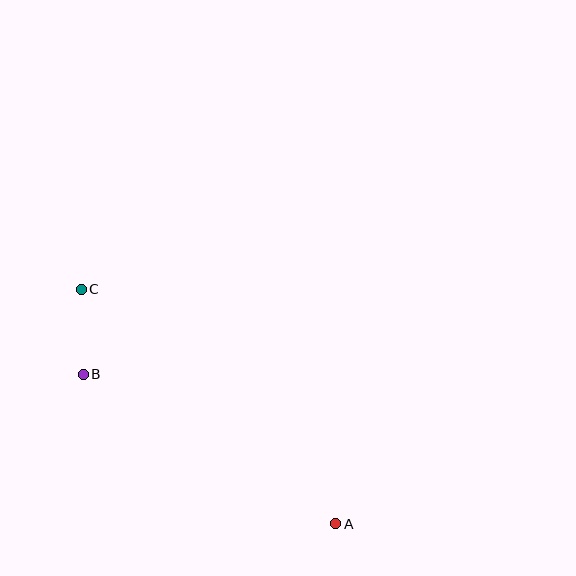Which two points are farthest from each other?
Points A and C are farthest from each other.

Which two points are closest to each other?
Points B and C are closest to each other.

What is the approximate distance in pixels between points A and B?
The distance between A and B is approximately 294 pixels.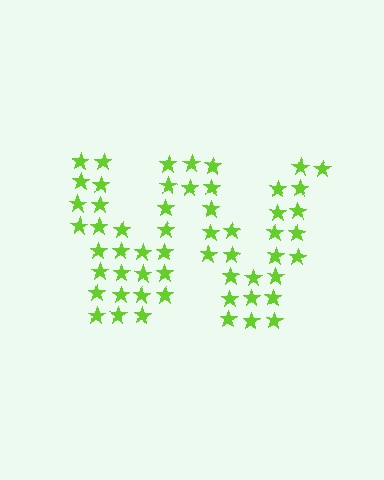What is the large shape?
The large shape is the letter W.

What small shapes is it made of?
It is made of small stars.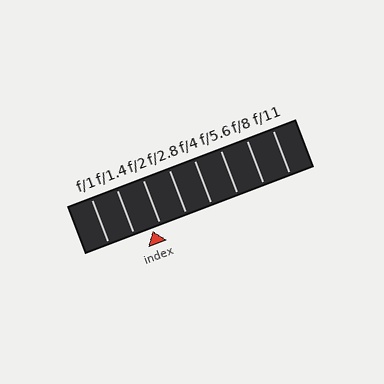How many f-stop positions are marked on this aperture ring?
There are 8 f-stop positions marked.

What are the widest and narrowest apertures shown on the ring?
The widest aperture shown is f/1 and the narrowest is f/11.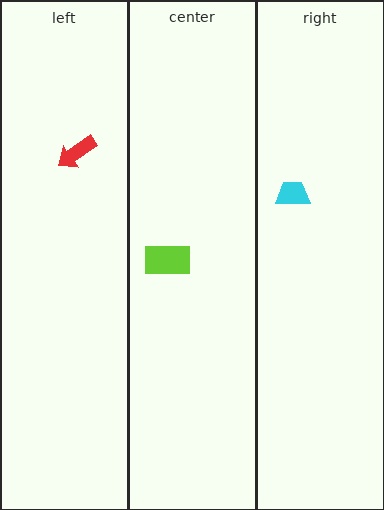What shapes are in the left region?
The red arrow.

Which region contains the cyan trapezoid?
The right region.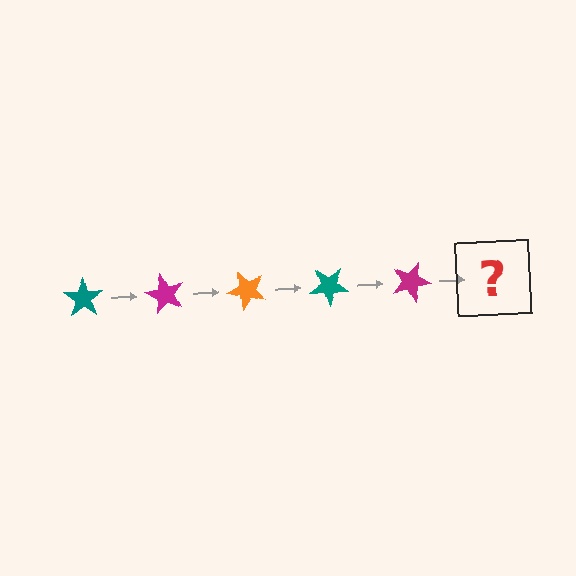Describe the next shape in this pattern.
It should be an orange star, rotated 300 degrees from the start.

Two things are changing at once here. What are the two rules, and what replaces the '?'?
The two rules are that it rotates 60 degrees each step and the color cycles through teal, magenta, and orange. The '?' should be an orange star, rotated 300 degrees from the start.